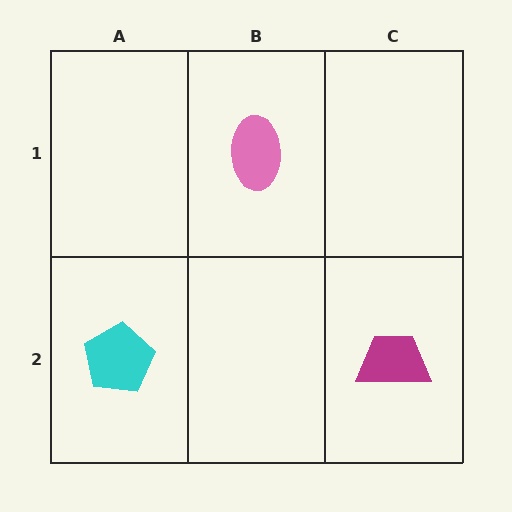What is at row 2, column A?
A cyan pentagon.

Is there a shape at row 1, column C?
No, that cell is empty.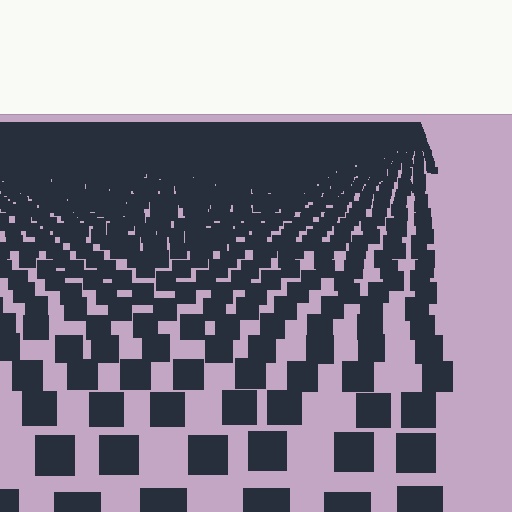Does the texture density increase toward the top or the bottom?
Density increases toward the top.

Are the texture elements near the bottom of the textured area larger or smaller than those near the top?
Larger. Near the bottom, elements are closer to the viewer and appear at a bigger on-screen size.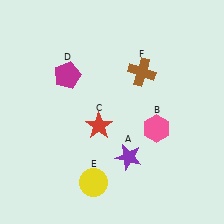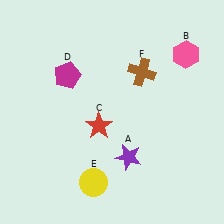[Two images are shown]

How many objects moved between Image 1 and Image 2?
1 object moved between the two images.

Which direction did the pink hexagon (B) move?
The pink hexagon (B) moved up.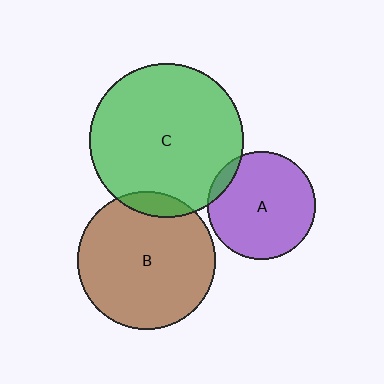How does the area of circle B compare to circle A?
Approximately 1.6 times.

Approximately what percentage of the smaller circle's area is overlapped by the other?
Approximately 5%.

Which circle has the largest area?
Circle C (green).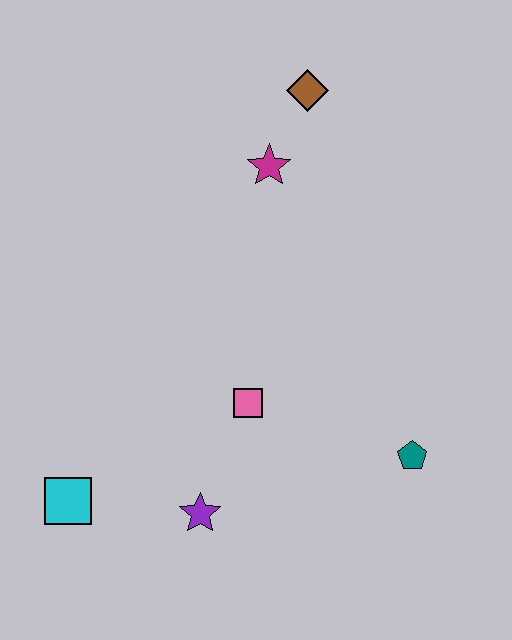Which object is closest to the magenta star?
The brown diamond is closest to the magenta star.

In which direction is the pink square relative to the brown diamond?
The pink square is below the brown diamond.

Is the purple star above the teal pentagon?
No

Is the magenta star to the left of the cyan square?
No